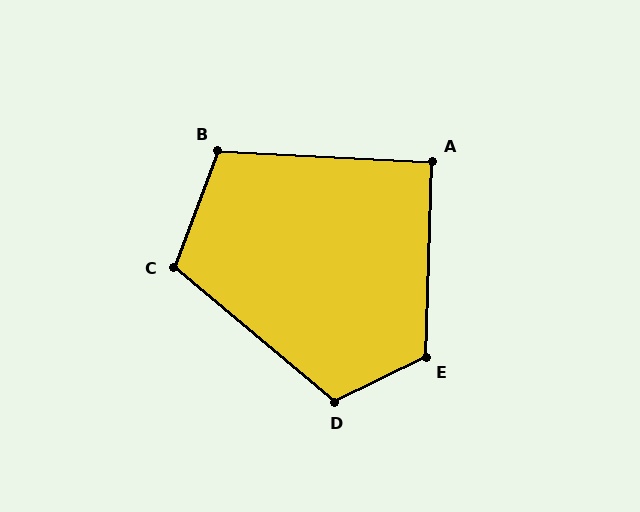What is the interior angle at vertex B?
Approximately 108 degrees (obtuse).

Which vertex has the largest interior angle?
E, at approximately 118 degrees.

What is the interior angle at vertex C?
Approximately 109 degrees (obtuse).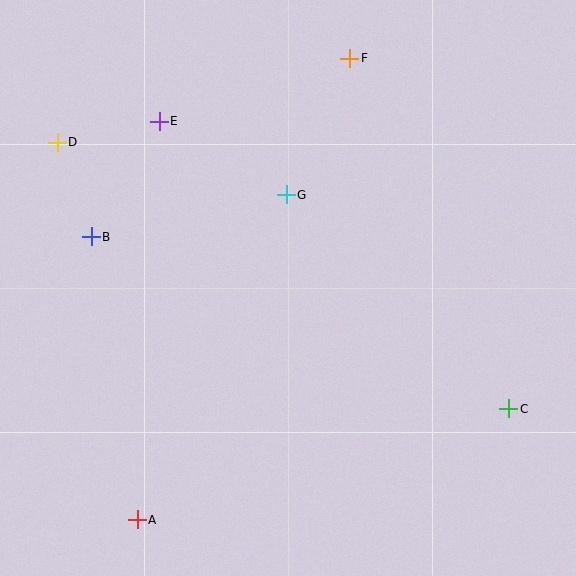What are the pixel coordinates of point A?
Point A is at (137, 520).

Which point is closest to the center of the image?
Point G at (286, 195) is closest to the center.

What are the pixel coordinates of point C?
Point C is at (509, 409).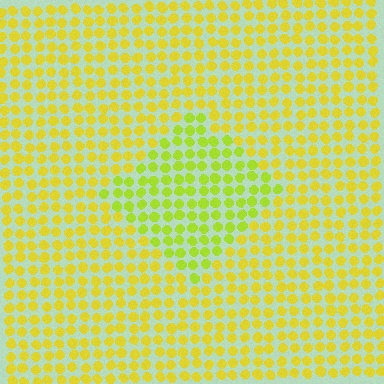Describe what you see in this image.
The image is filled with small yellow elements in a uniform arrangement. A diamond-shaped region is visible where the elements are tinted to a slightly different hue, forming a subtle color boundary.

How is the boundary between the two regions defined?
The boundary is defined purely by a slight shift in hue (about 24 degrees). Spacing, size, and orientation are identical on both sides.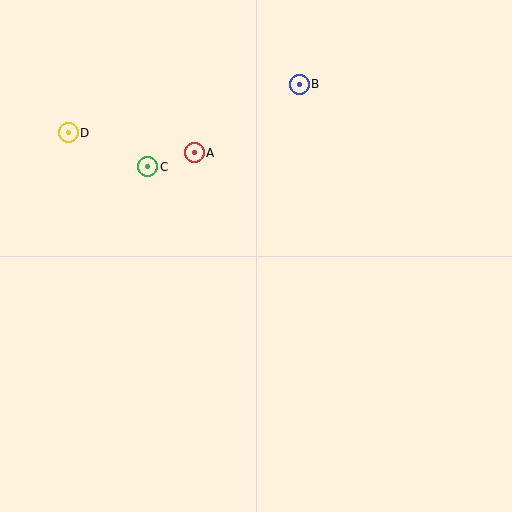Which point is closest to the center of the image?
Point A at (194, 153) is closest to the center.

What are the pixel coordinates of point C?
Point C is at (148, 167).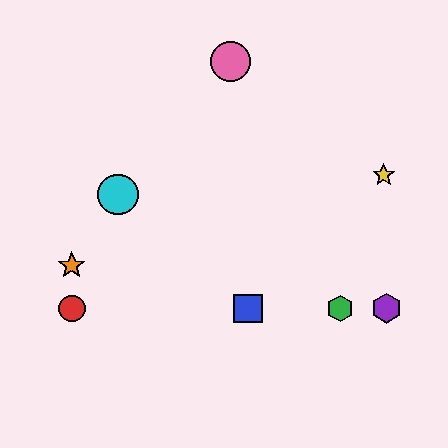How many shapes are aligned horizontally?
4 shapes (the red circle, the blue square, the green hexagon, the purple hexagon) are aligned horizontally.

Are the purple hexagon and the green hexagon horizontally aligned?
Yes, both are at y≈308.